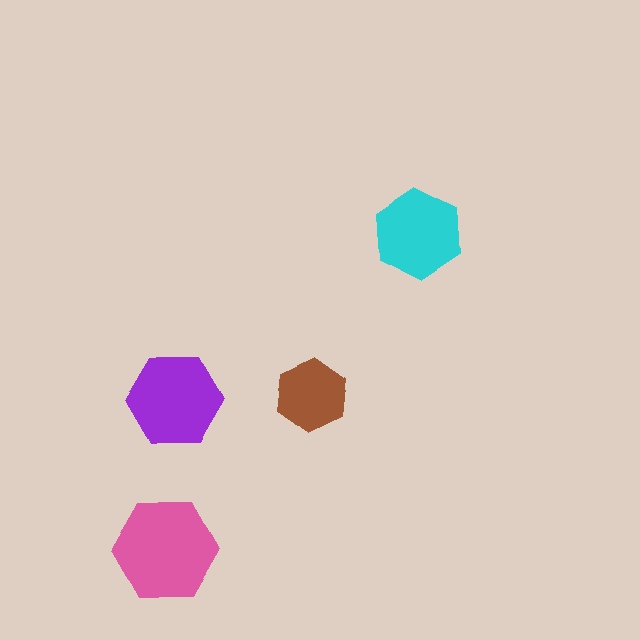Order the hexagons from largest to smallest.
the pink one, the purple one, the cyan one, the brown one.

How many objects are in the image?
There are 4 objects in the image.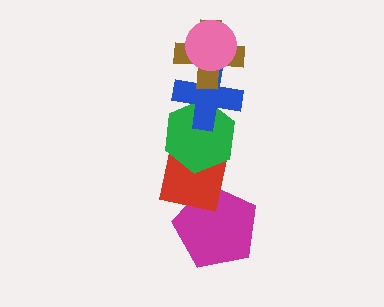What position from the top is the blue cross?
The blue cross is 3rd from the top.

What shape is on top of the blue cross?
The brown cross is on top of the blue cross.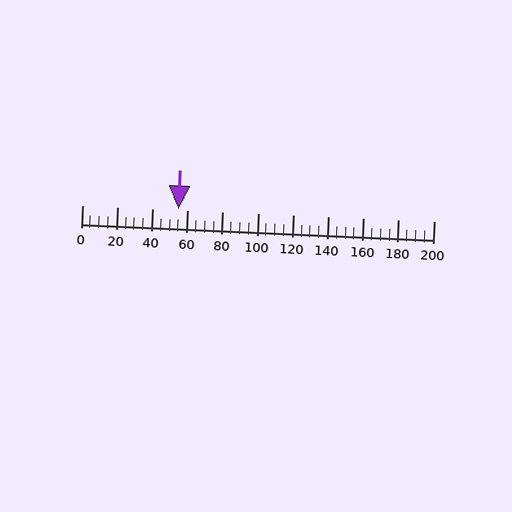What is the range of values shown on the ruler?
The ruler shows values from 0 to 200.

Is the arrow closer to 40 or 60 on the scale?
The arrow is closer to 60.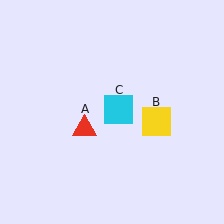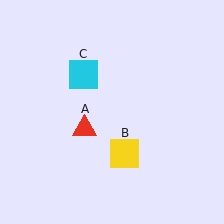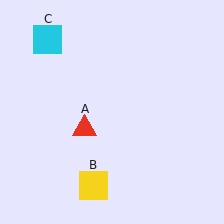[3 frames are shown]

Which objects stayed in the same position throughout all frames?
Red triangle (object A) remained stationary.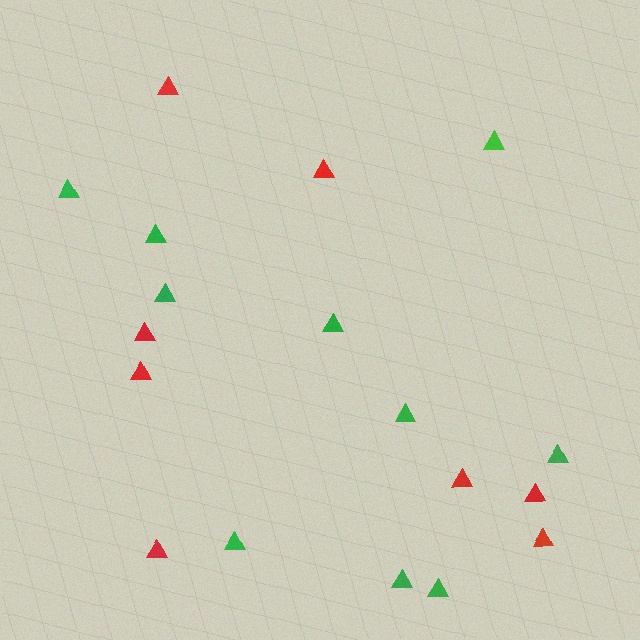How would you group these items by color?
There are 2 groups: one group of red triangles (8) and one group of green triangles (10).